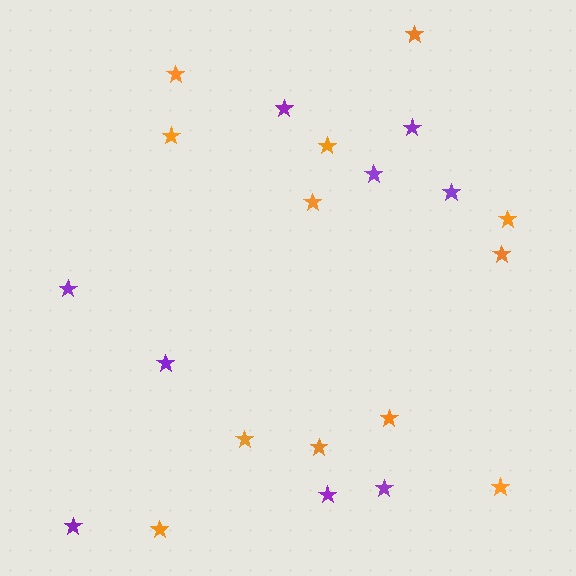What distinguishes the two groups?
There are 2 groups: one group of orange stars (12) and one group of purple stars (9).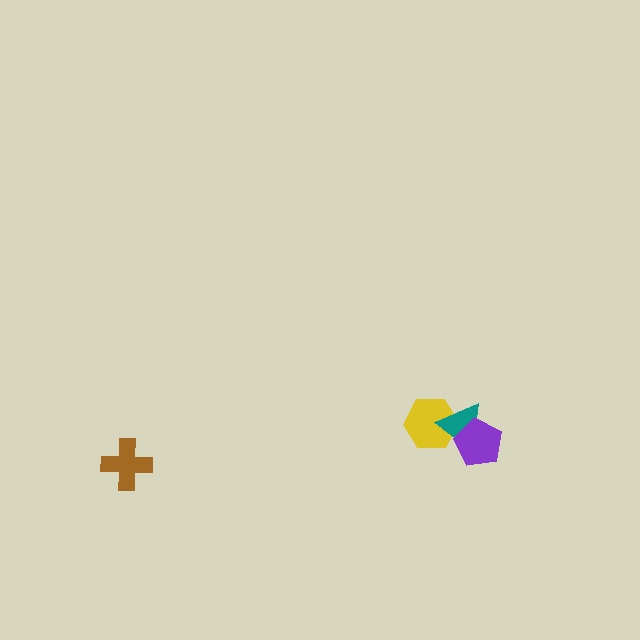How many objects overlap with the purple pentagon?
1 object overlaps with the purple pentagon.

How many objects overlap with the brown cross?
0 objects overlap with the brown cross.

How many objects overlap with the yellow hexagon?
1 object overlaps with the yellow hexagon.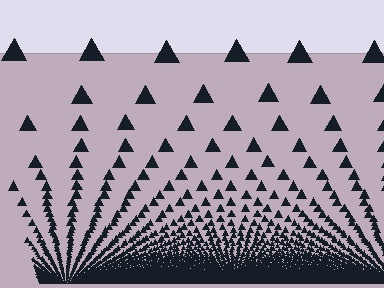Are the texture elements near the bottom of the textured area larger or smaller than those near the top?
Smaller. The gradient is inverted — elements near the bottom are smaller and denser.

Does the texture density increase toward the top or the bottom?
Density increases toward the bottom.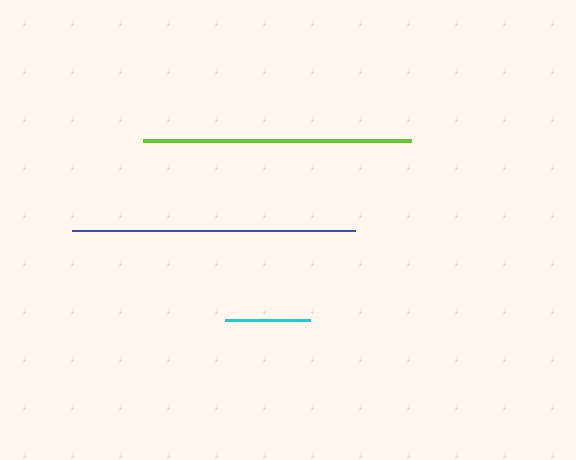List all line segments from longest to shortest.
From longest to shortest: blue, lime, cyan.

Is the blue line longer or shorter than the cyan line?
The blue line is longer than the cyan line.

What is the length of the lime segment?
The lime segment is approximately 268 pixels long.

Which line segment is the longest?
The blue line is the longest at approximately 283 pixels.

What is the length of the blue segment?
The blue segment is approximately 283 pixels long.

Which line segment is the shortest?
The cyan line is the shortest at approximately 86 pixels.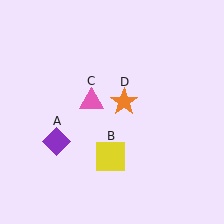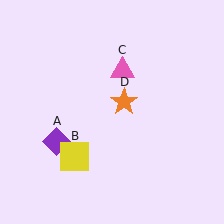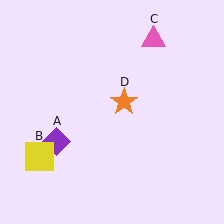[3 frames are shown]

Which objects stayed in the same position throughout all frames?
Purple diamond (object A) and orange star (object D) remained stationary.